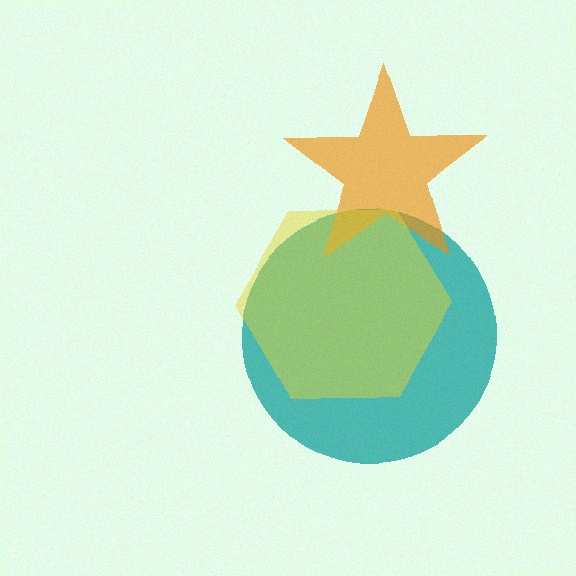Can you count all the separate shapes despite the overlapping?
Yes, there are 3 separate shapes.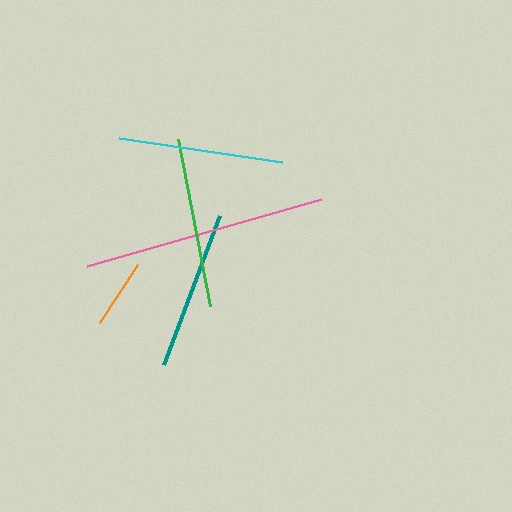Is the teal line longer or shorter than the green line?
The green line is longer than the teal line.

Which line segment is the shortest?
The orange line is the shortest at approximately 69 pixels.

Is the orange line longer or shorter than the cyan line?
The cyan line is longer than the orange line.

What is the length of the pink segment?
The pink segment is approximately 243 pixels long.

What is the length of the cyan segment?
The cyan segment is approximately 165 pixels long.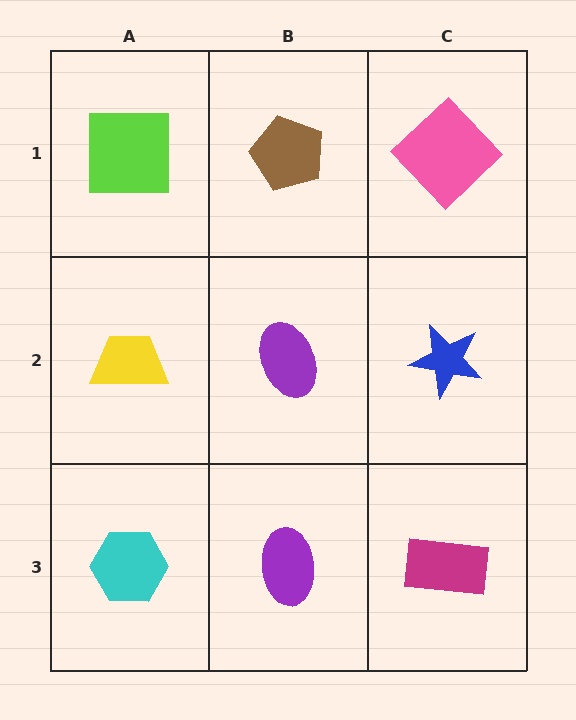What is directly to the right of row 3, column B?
A magenta rectangle.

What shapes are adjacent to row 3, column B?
A purple ellipse (row 2, column B), a cyan hexagon (row 3, column A), a magenta rectangle (row 3, column C).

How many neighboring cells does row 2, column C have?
3.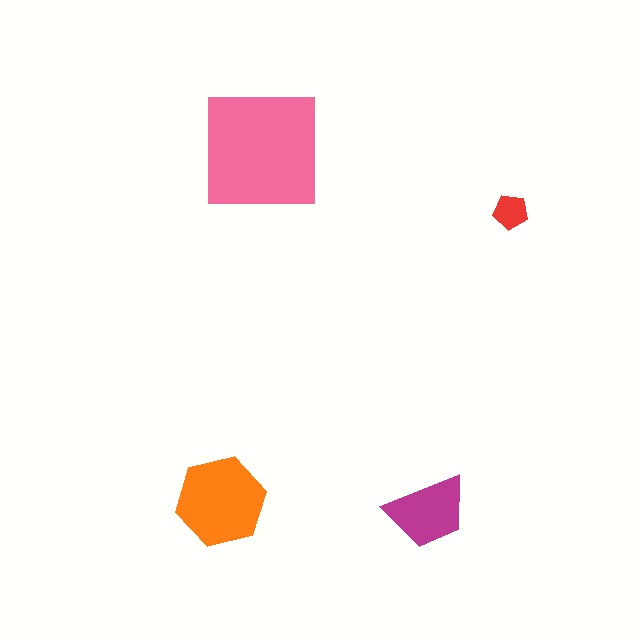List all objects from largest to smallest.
The pink square, the orange hexagon, the magenta trapezoid, the red pentagon.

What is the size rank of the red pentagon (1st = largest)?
4th.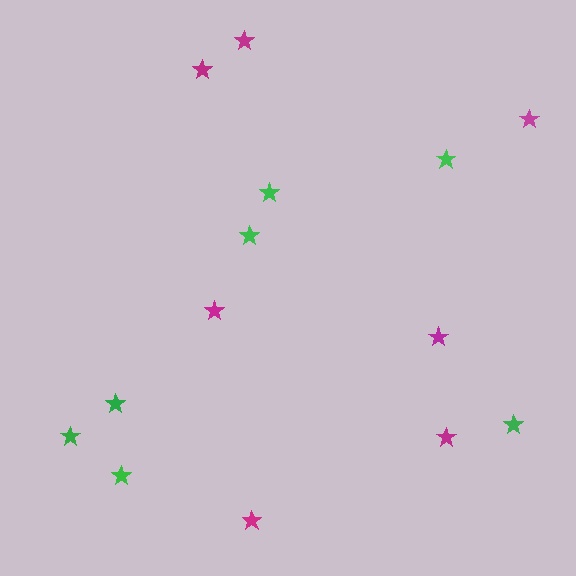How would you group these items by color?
There are 2 groups: one group of magenta stars (7) and one group of green stars (7).